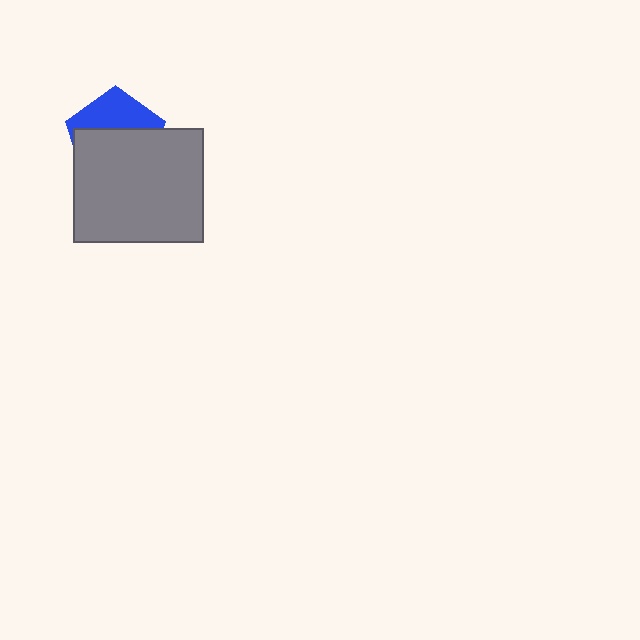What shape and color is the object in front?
The object in front is a gray rectangle.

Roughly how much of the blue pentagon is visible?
A small part of it is visible (roughly 37%).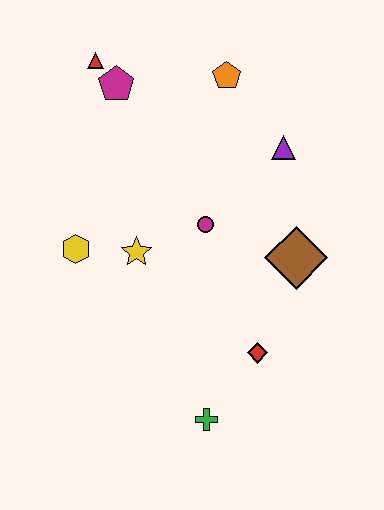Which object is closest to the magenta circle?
The yellow star is closest to the magenta circle.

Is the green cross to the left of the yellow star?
No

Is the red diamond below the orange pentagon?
Yes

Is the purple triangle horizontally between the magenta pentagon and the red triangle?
No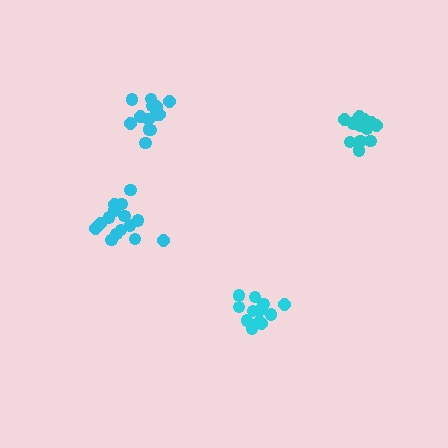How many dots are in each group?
Group 1: 14 dots, Group 2: 12 dots, Group 3: 15 dots, Group 4: 15 dots (56 total).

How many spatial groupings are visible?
There are 4 spatial groupings.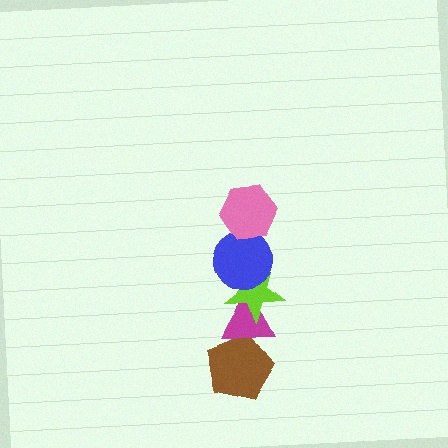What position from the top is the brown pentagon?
The brown pentagon is 5th from the top.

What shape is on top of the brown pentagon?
The magenta triangle is on top of the brown pentagon.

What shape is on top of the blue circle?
The pink hexagon is on top of the blue circle.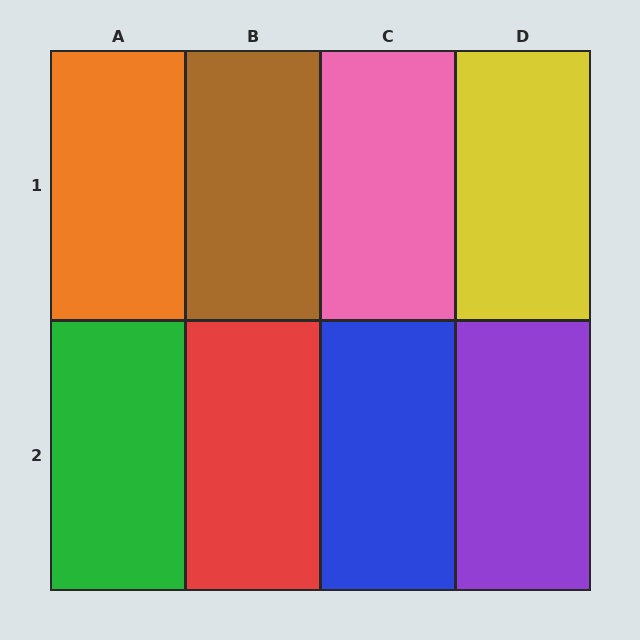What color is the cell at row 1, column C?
Pink.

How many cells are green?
1 cell is green.